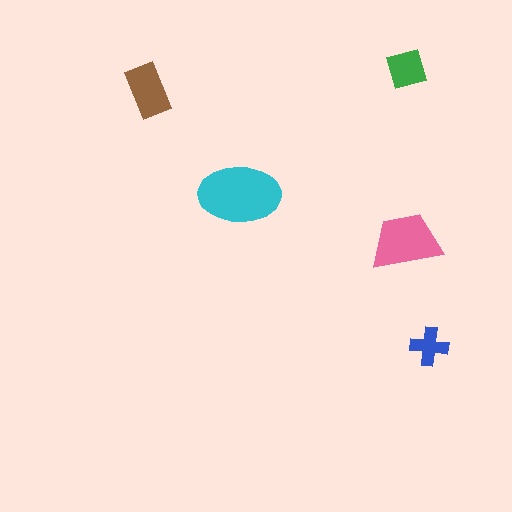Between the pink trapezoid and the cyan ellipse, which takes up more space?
The cyan ellipse.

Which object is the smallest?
The blue cross.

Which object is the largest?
The cyan ellipse.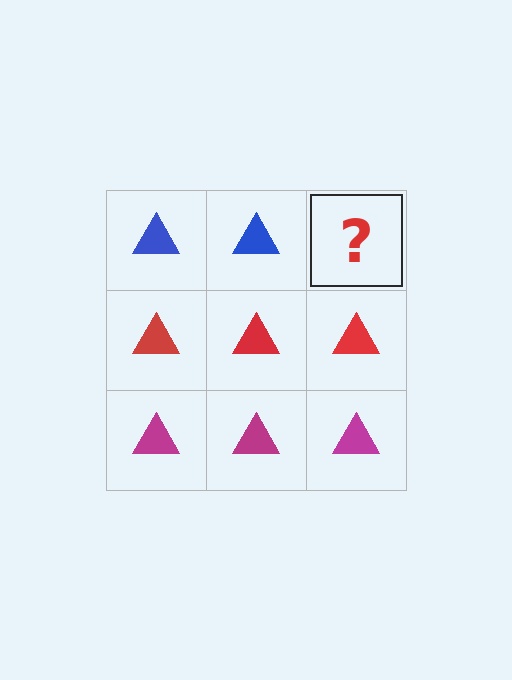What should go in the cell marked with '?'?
The missing cell should contain a blue triangle.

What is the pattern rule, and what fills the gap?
The rule is that each row has a consistent color. The gap should be filled with a blue triangle.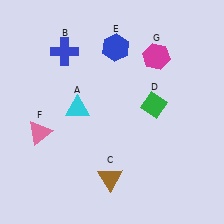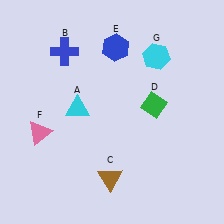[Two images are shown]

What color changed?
The hexagon (G) changed from magenta in Image 1 to cyan in Image 2.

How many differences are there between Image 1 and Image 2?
There is 1 difference between the two images.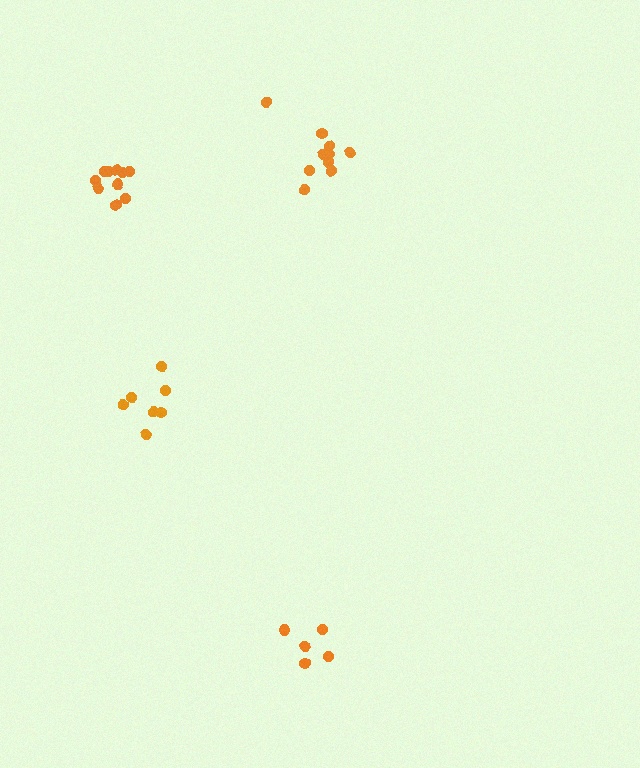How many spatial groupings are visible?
There are 4 spatial groupings.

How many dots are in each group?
Group 1: 10 dots, Group 2: 10 dots, Group 3: 5 dots, Group 4: 7 dots (32 total).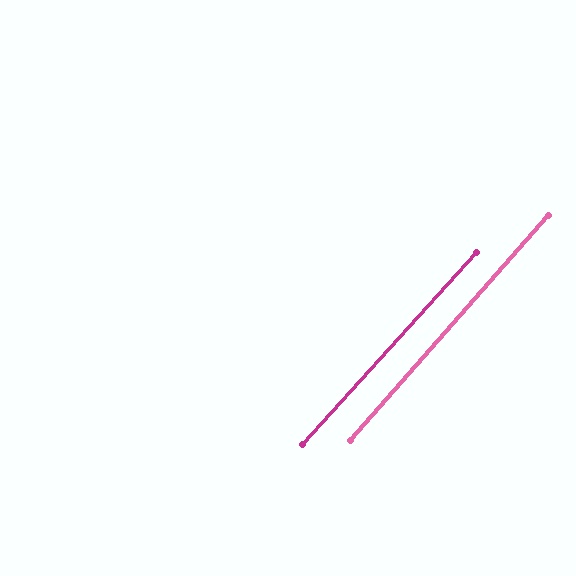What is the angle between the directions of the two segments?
Approximately 1 degree.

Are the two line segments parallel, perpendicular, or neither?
Parallel — their directions differ by only 0.8°.